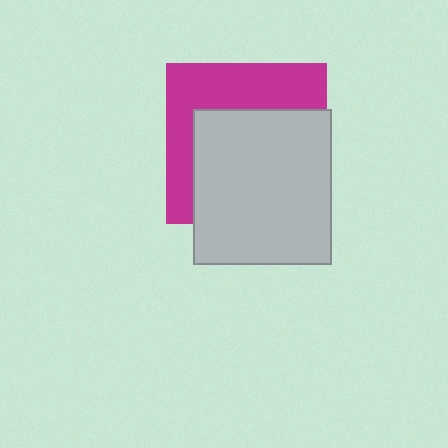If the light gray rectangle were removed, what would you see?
You would see the complete magenta square.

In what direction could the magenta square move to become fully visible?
The magenta square could move up. That would shift it out from behind the light gray rectangle entirely.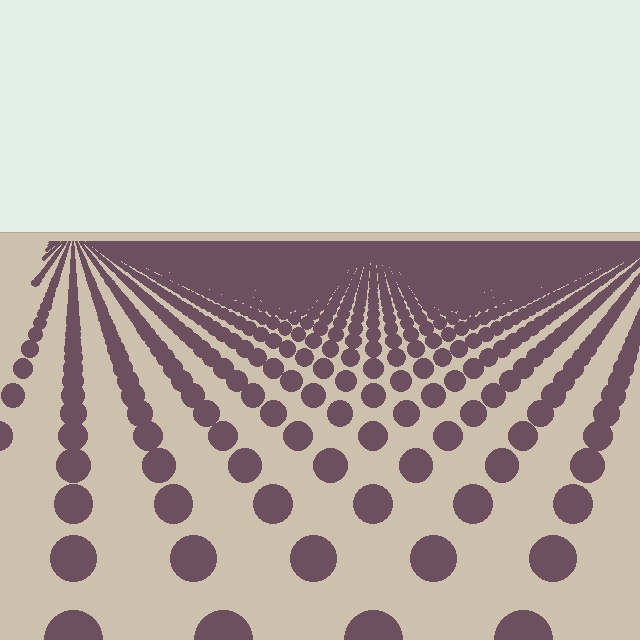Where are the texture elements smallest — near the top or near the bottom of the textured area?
Near the top.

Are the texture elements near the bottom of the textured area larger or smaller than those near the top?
Larger. Near the bottom, elements are closer to the viewer and appear at a bigger on-screen size.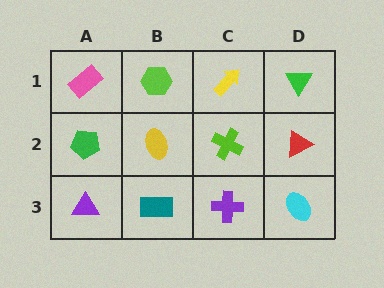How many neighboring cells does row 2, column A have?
3.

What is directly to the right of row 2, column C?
A red triangle.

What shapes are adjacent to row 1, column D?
A red triangle (row 2, column D), a yellow arrow (row 1, column C).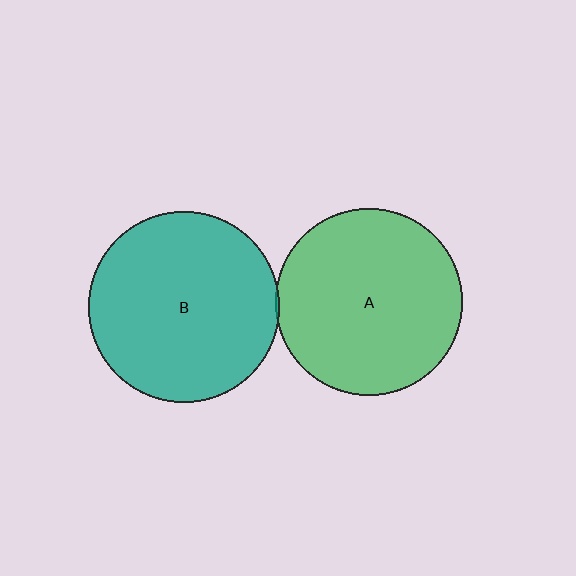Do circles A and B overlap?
Yes.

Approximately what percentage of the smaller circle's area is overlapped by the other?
Approximately 5%.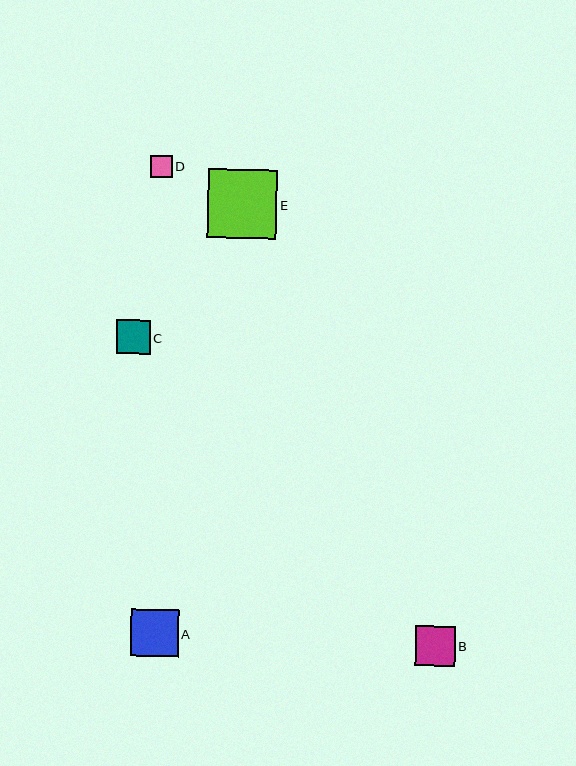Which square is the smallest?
Square D is the smallest with a size of approximately 21 pixels.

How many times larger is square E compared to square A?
Square E is approximately 1.5 times the size of square A.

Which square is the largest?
Square E is the largest with a size of approximately 69 pixels.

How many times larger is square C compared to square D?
Square C is approximately 1.6 times the size of square D.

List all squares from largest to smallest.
From largest to smallest: E, A, B, C, D.